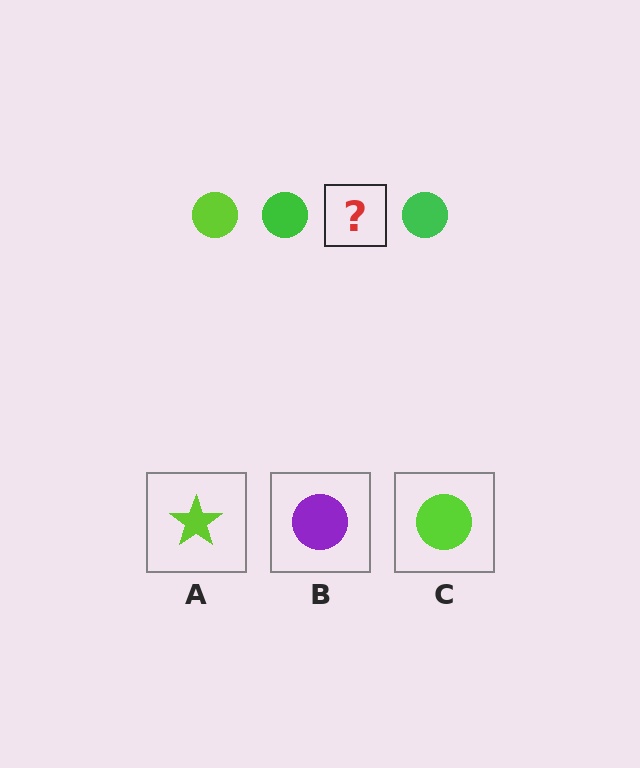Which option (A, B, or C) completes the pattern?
C.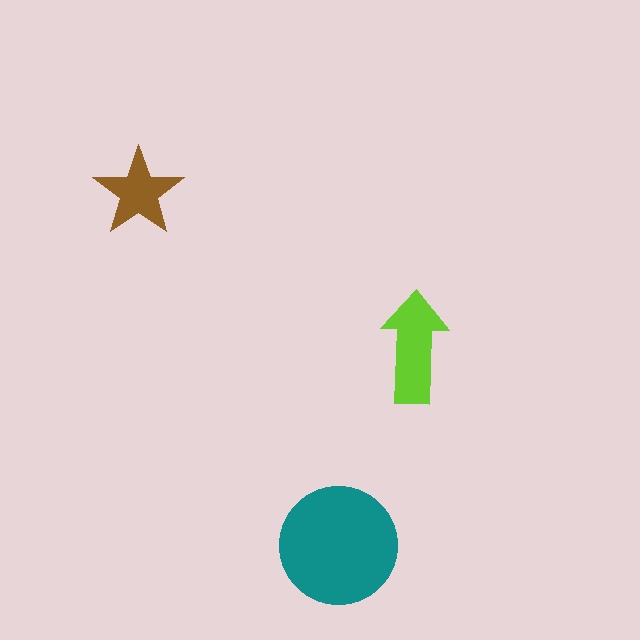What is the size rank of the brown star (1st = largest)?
3rd.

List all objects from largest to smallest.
The teal circle, the lime arrow, the brown star.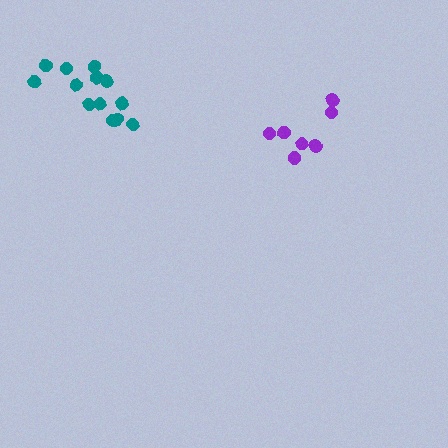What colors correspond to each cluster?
The clusters are colored: teal, purple.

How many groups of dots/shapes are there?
There are 2 groups.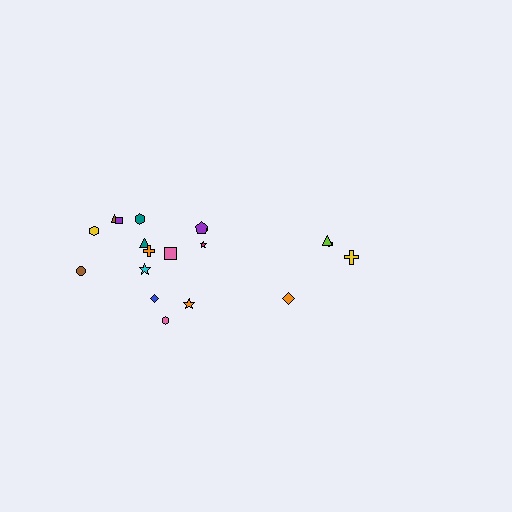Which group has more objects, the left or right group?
The left group.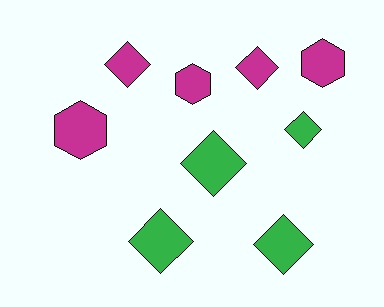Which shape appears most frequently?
Diamond, with 6 objects.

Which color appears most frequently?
Magenta, with 5 objects.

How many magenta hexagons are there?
There are 3 magenta hexagons.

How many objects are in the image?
There are 9 objects.